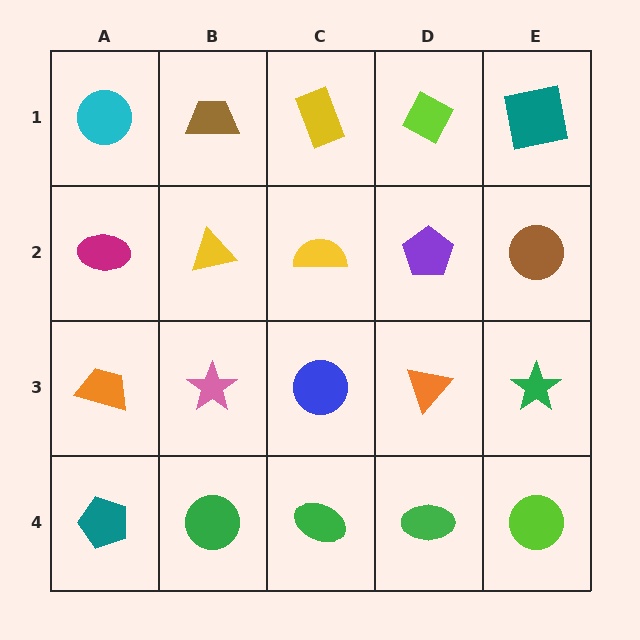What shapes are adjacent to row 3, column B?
A yellow triangle (row 2, column B), a green circle (row 4, column B), an orange trapezoid (row 3, column A), a blue circle (row 3, column C).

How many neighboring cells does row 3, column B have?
4.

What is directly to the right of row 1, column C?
A lime diamond.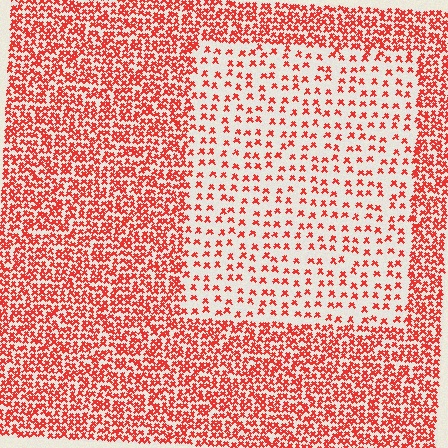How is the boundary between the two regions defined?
The boundary is defined by a change in element density (approximately 2.6x ratio). All elements are the same color, size, and shape.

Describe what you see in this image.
The image contains small red elements arranged at two different densities. A rectangle-shaped region is visible where the elements are less densely packed than the surrounding area.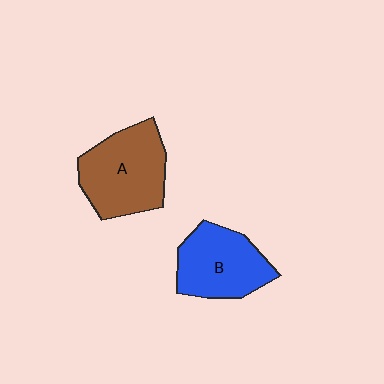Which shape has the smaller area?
Shape B (blue).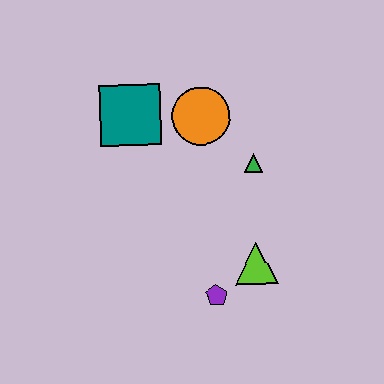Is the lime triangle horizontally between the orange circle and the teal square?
No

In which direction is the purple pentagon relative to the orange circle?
The purple pentagon is below the orange circle.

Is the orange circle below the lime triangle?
No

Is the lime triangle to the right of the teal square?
Yes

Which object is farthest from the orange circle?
The purple pentagon is farthest from the orange circle.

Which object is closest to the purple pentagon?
The lime triangle is closest to the purple pentagon.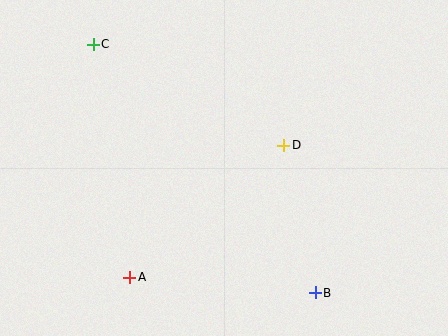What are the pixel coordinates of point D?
Point D is at (284, 145).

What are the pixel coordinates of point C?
Point C is at (93, 44).